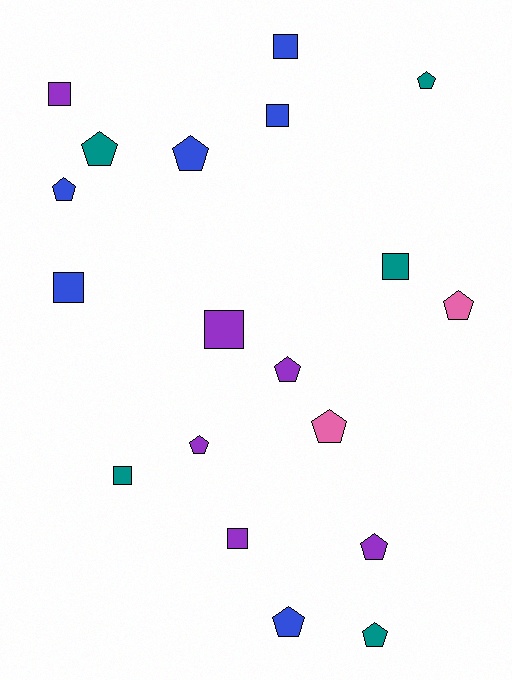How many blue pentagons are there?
There are 3 blue pentagons.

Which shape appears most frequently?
Pentagon, with 11 objects.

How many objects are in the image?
There are 19 objects.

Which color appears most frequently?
Purple, with 6 objects.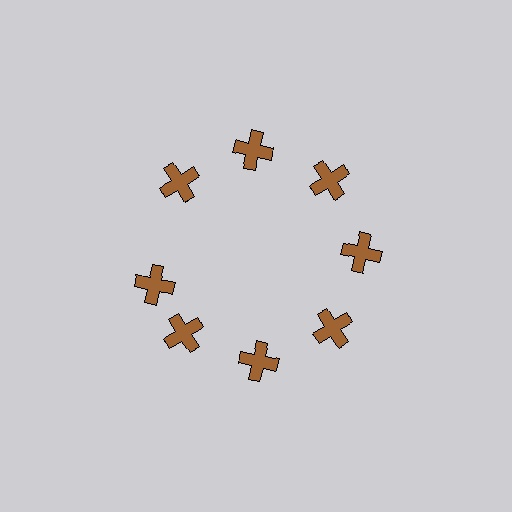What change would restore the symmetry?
The symmetry would be restored by rotating it back into even spacing with its neighbors so that all 8 crosses sit at equal angles and equal distance from the center.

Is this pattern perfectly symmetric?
No. The 8 brown crosses are arranged in a ring, but one element near the 9 o'clock position is rotated out of alignment along the ring, breaking the 8-fold rotational symmetry.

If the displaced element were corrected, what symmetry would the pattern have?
It would have 8-fold rotational symmetry — the pattern would map onto itself every 45 degrees.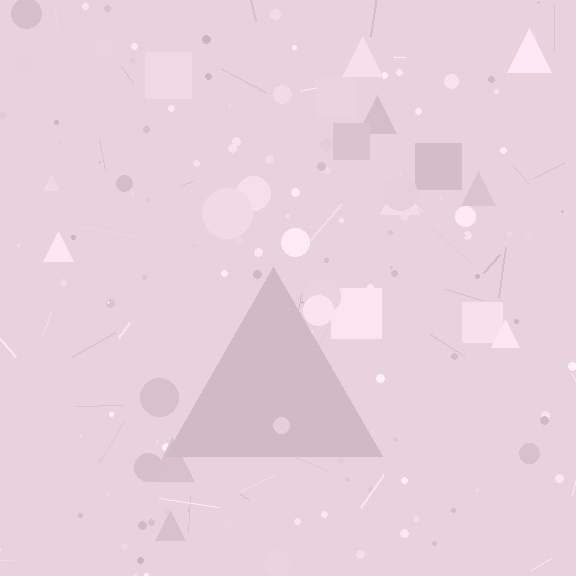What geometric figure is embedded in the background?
A triangle is embedded in the background.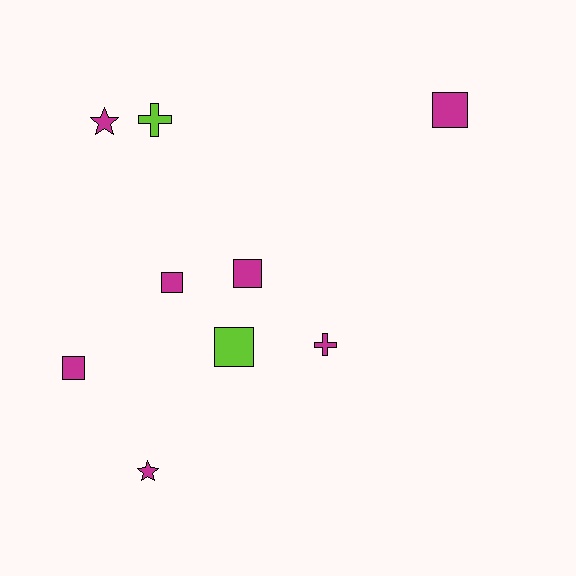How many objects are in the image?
There are 9 objects.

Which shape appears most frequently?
Square, with 5 objects.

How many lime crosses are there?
There is 1 lime cross.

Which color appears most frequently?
Magenta, with 7 objects.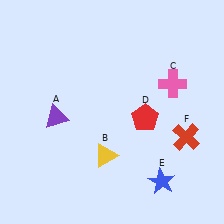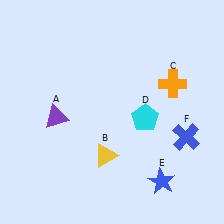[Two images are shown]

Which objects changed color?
C changed from pink to orange. D changed from red to cyan. F changed from red to blue.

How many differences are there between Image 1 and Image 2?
There are 3 differences between the two images.